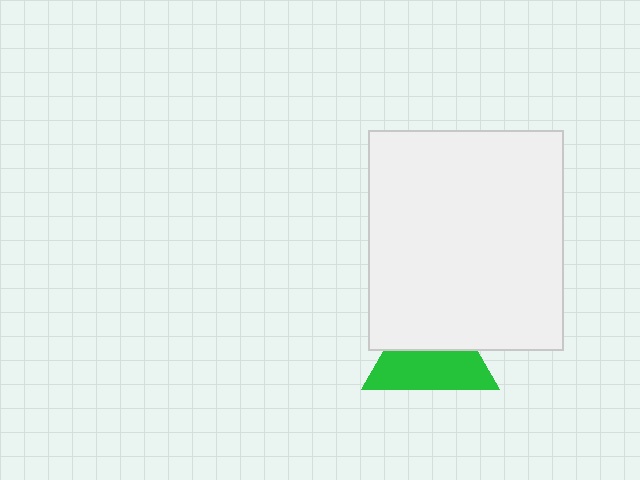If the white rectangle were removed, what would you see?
You would see the complete green triangle.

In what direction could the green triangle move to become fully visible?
The green triangle could move down. That would shift it out from behind the white rectangle entirely.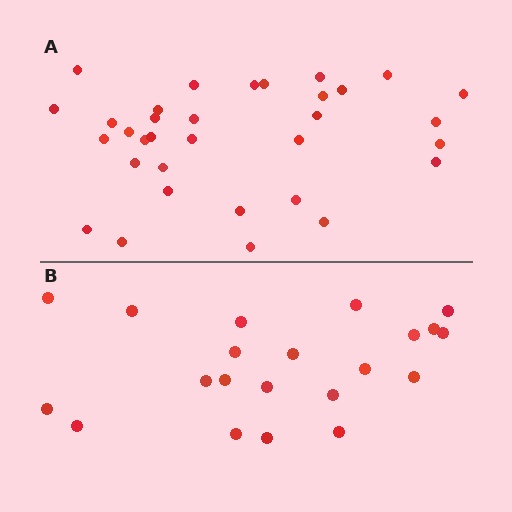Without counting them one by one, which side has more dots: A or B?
Region A (the top region) has more dots.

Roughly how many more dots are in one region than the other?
Region A has roughly 12 or so more dots than region B.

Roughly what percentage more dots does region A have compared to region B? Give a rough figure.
About 55% more.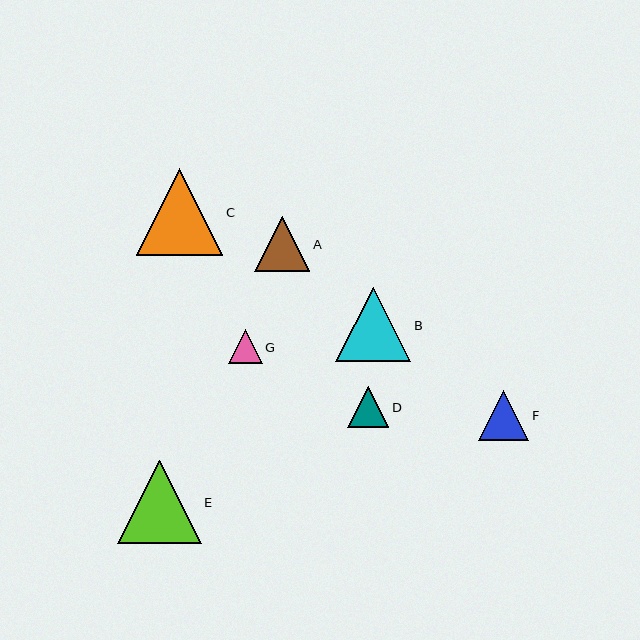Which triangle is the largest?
Triangle C is the largest with a size of approximately 86 pixels.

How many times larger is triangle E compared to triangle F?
Triangle E is approximately 1.7 times the size of triangle F.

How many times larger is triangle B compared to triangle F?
Triangle B is approximately 1.5 times the size of triangle F.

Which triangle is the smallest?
Triangle G is the smallest with a size of approximately 34 pixels.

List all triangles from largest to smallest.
From largest to smallest: C, E, B, A, F, D, G.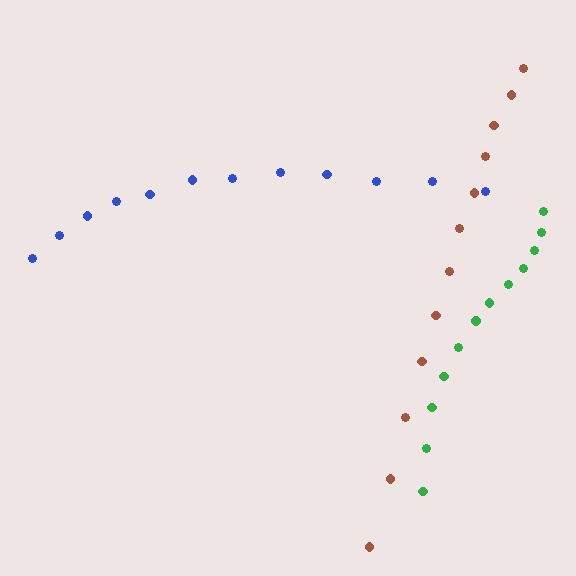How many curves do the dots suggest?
There are 3 distinct paths.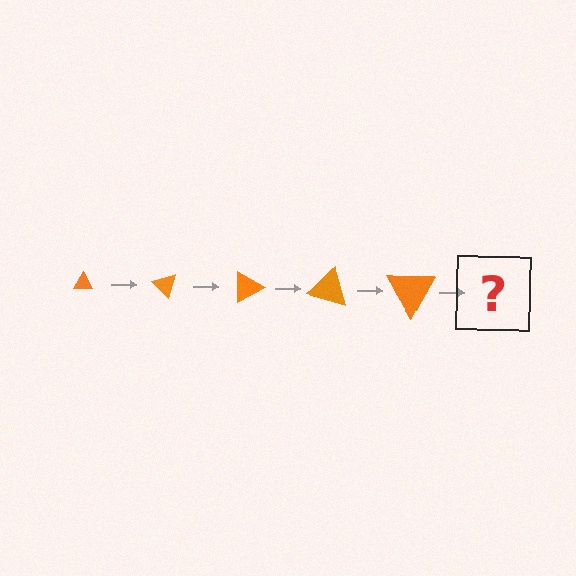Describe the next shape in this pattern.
It should be a triangle, larger than the previous one and rotated 225 degrees from the start.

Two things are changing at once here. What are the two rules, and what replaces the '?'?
The two rules are that the triangle grows larger each step and it rotates 45 degrees each step. The '?' should be a triangle, larger than the previous one and rotated 225 degrees from the start.